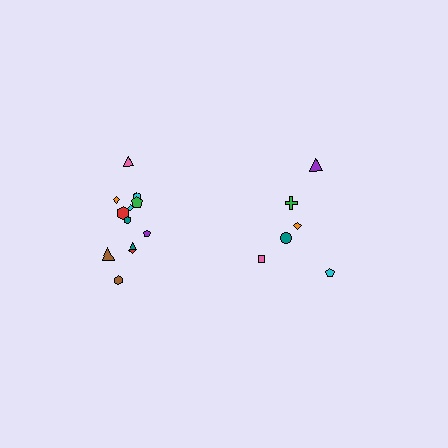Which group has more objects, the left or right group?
The left group.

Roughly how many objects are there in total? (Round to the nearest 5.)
Roughly 20 objects in total.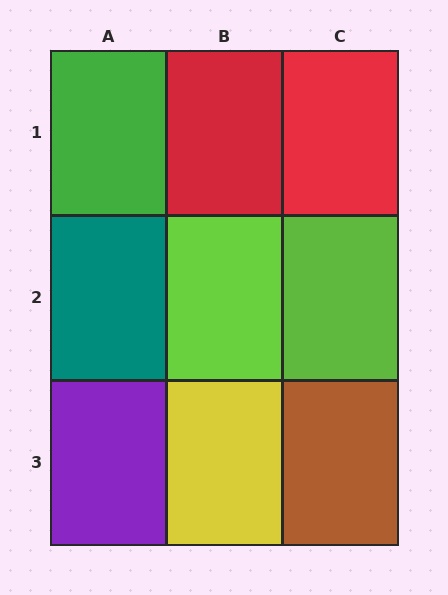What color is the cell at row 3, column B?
Yellow.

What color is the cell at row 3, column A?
Purple.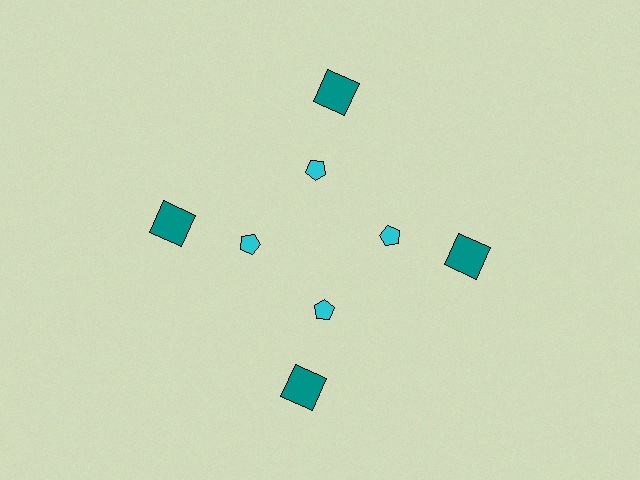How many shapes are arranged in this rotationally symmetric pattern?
There are 8 shapes, arranged in 4 groups of 2.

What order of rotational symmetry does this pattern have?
This pattern has 4-fold rotational symmetry.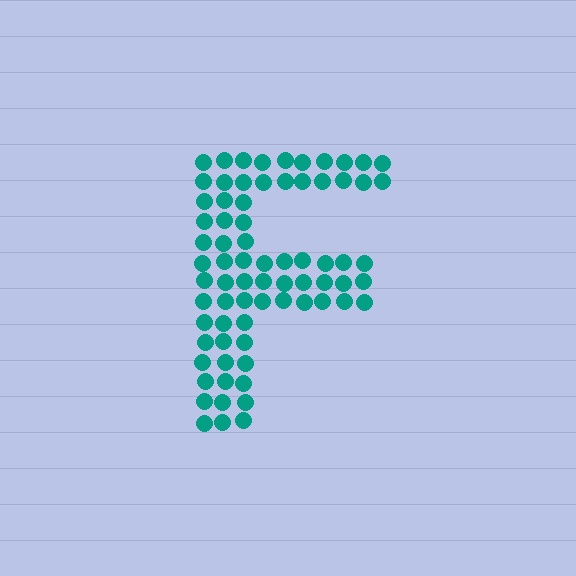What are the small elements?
The small elements are circles.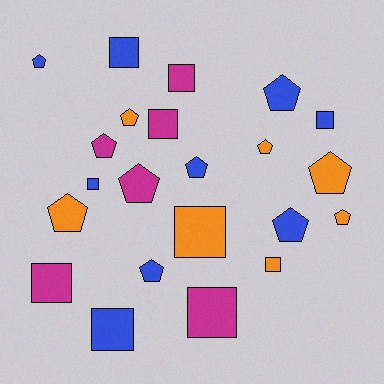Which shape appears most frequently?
Pentagon, with 12 objects.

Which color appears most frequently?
Blue, with 9 objects.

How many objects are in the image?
There are 22 objects.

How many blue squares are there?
There are 4 blue squares.